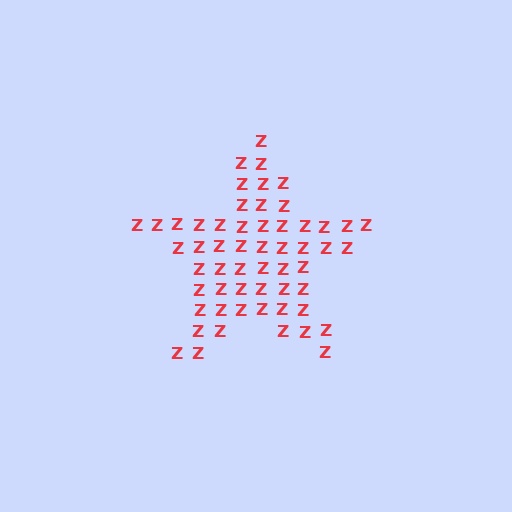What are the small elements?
The small elements are letter Z's.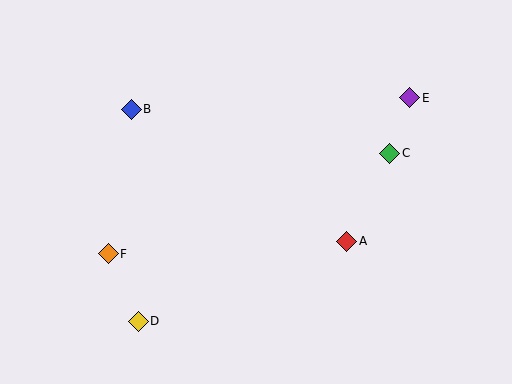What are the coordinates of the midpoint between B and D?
The midpoint between B and D is at (135, 215).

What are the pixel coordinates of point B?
Point B is at (131, 109).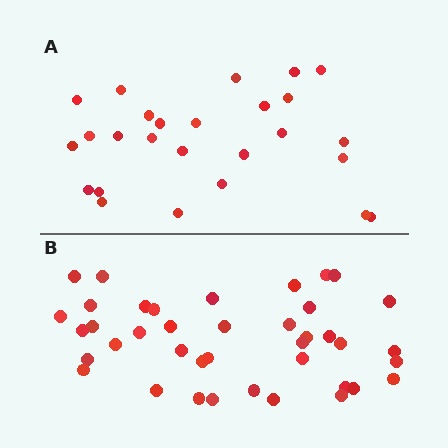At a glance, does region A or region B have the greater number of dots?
Region B (the bottom region) has more dots.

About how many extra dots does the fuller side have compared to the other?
Region B has approximately 15 more dots than region A.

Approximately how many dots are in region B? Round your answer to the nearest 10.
About 40 dots.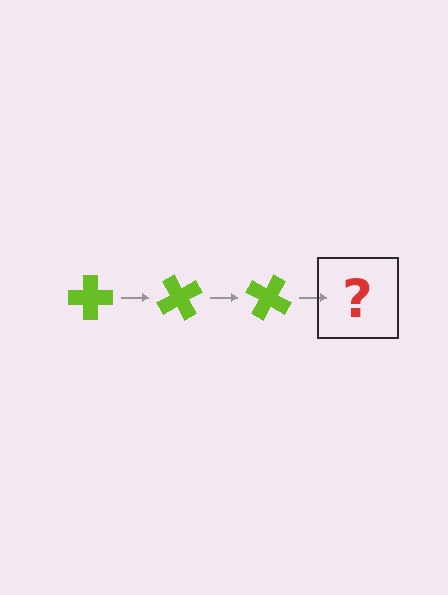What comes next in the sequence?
The next element should be a lime cross rotated 180 degrees.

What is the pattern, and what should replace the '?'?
The pattern is that the cross rotates 60 degrees each step. The '?' should be a lime cross rotated 180 degrees.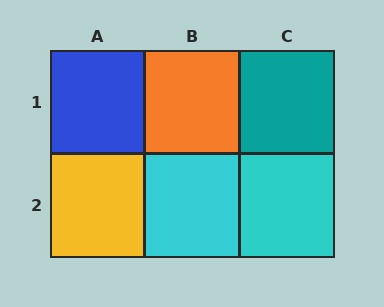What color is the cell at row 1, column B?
Orange.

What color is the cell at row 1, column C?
Teal.